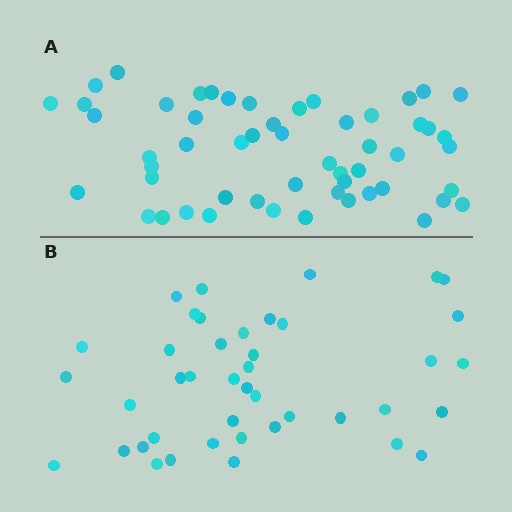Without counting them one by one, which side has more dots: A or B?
Region A (the top region) has more dots.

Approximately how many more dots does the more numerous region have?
Region A has roughly 12 or so more dots than region B.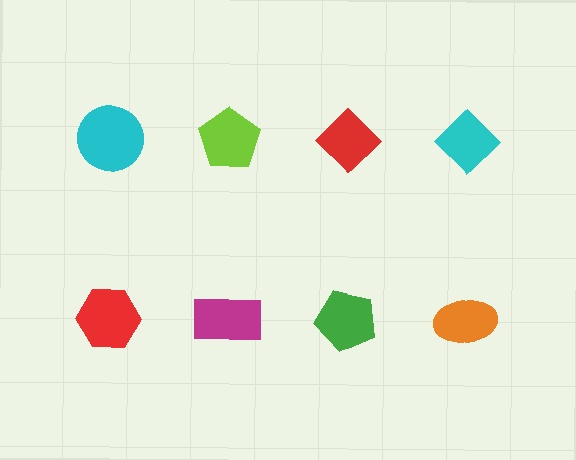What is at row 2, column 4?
An orange ellipse.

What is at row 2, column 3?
A green pentagon.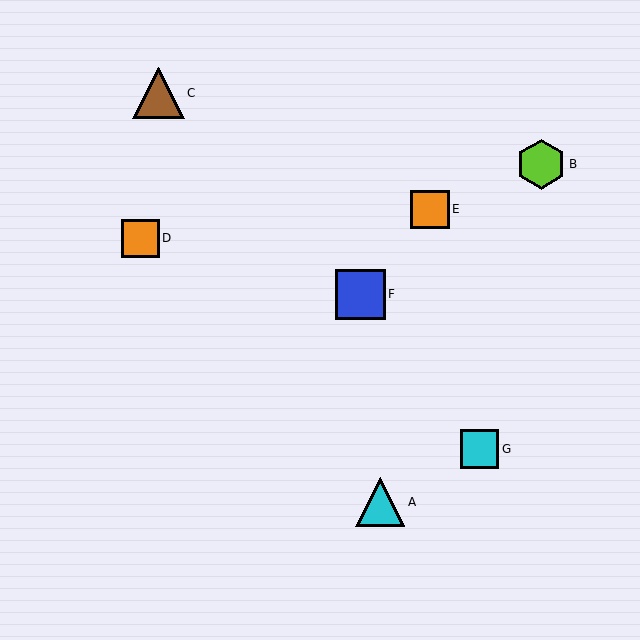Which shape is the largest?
The brown triangle (labeled C) is the largest.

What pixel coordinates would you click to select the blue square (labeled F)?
Click at (360, 294) to select the blue square F.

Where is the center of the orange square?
The center of the orange square is at (430, 209).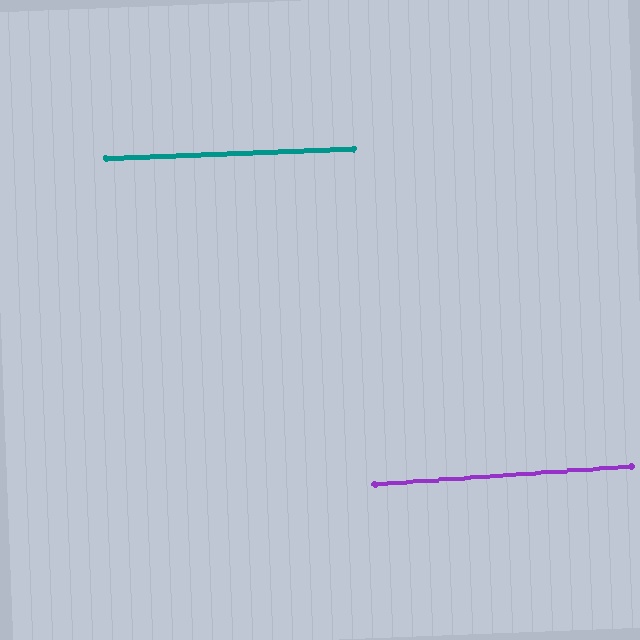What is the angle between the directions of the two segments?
Approximately 2 degrees.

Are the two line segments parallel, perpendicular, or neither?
Parallel — their directions differ by only 1.9°.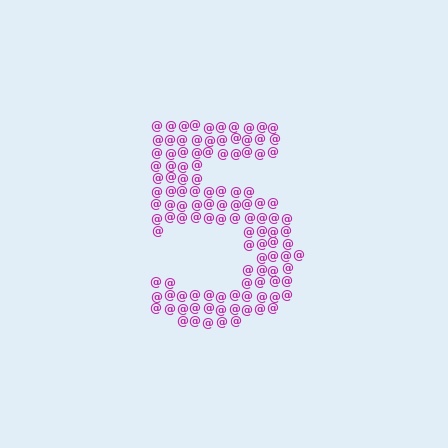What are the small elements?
The small elements are at signs.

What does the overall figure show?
The overall figure shows the digit 5.